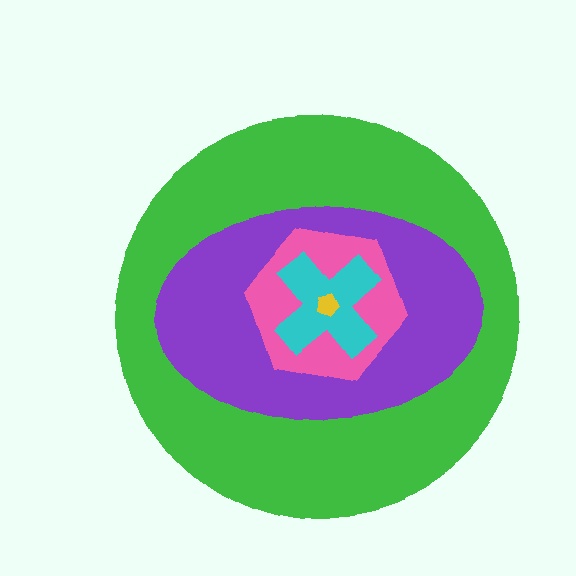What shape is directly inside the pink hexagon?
The cyan cross.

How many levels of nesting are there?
5.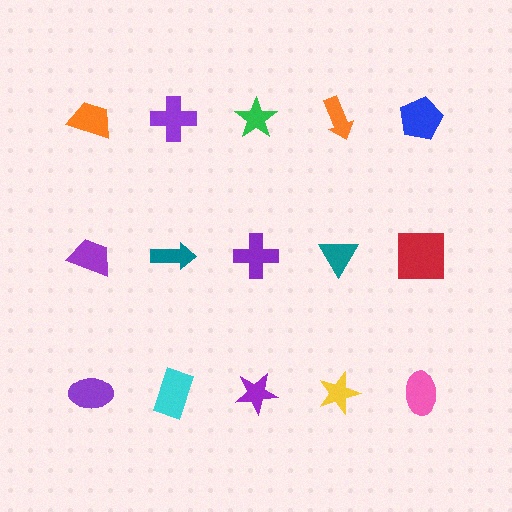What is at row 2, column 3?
A purple cross.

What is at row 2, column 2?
A teal arrow.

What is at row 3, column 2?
A cyan rectangle.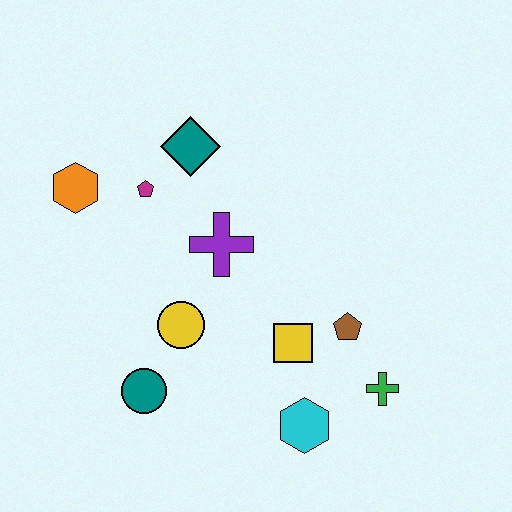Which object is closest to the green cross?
The brown pentagon is closest to the green cross.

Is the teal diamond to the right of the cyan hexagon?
No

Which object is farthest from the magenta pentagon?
The green cross is farthest from the magenta pentagon.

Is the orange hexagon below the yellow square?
No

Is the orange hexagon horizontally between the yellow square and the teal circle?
No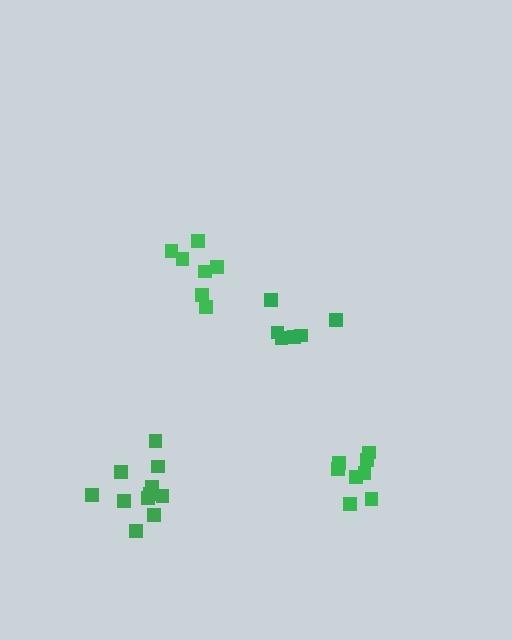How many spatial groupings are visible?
There are 4 spatial groupings.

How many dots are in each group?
Group 1: 6 dots, Group 2: 7 dots, Group 3: 11 dots, Group 4: 8 dots (32 total).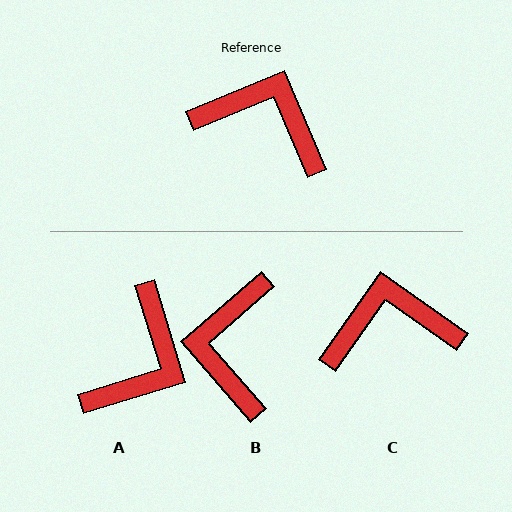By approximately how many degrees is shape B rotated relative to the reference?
Approximately 109 degrees counter-clockwise.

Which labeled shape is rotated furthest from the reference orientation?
B, about 109 degrees away.